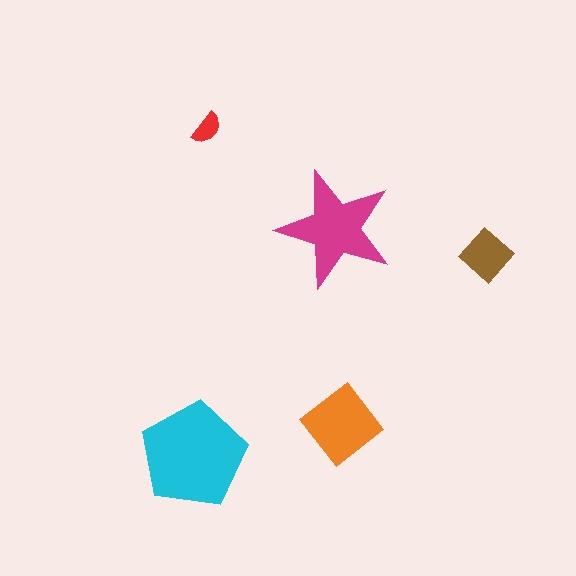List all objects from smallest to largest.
The red semicircle, the brown diamond, the orange diamond, the magenta star, the cyan pentagon.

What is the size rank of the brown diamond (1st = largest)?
4th.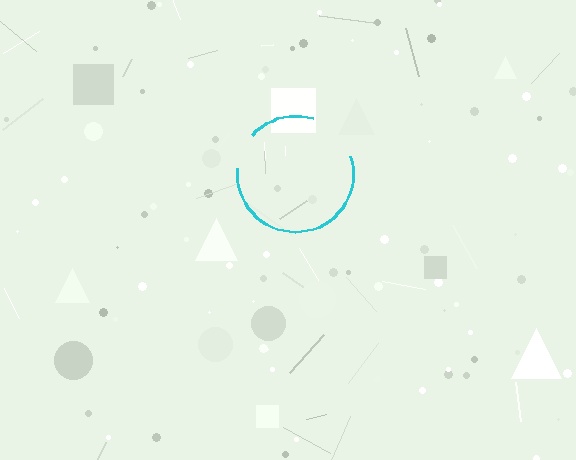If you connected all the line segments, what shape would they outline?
They would outline a circle.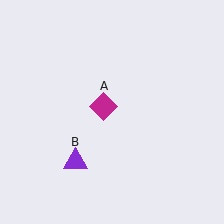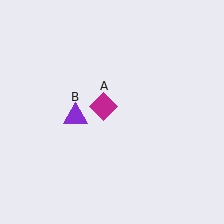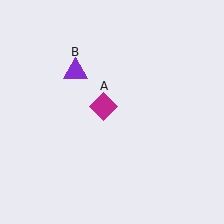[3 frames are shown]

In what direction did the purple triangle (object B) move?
The purple triangle (object B) moved up.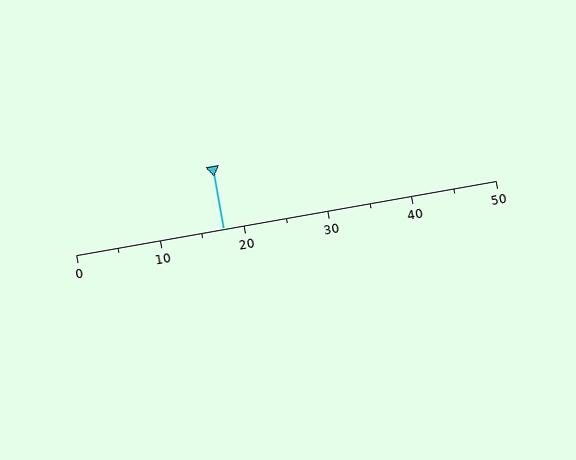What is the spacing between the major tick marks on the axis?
The major ticks are spaced 10 apart.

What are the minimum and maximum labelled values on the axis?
The axis runs from 0 to 50.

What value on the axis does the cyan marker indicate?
The marker indicates approximately 17.5.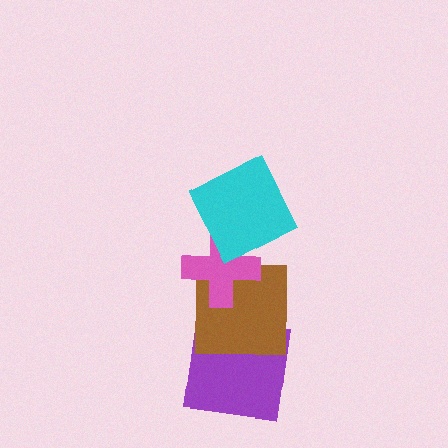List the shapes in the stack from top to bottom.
From top to bottom: the cyan square, the pink cross, the brown square, the purple square.